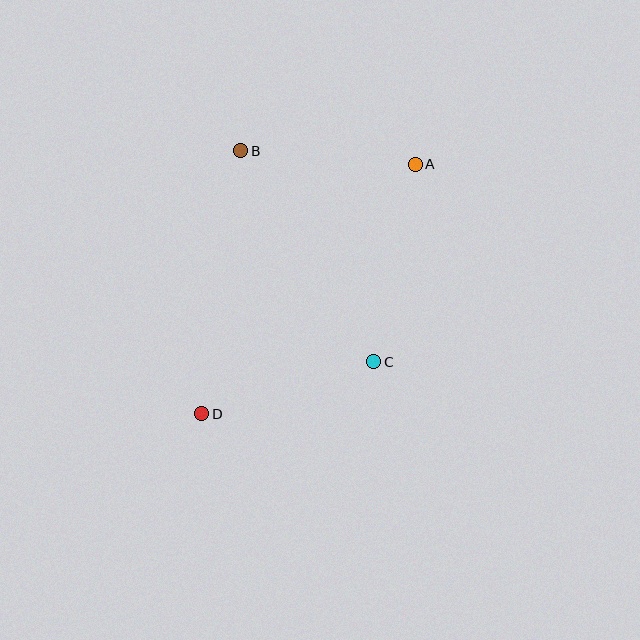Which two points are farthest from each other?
Points A and D are farthest from each other.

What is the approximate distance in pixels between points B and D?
The distance between B and D is approximately 266 pixels.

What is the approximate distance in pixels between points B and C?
The distance between B and C is approximately 250 pixels.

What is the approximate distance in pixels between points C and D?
The distance between C and D is approximately 180 pixels.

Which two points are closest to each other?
Points A and B are closest to each other.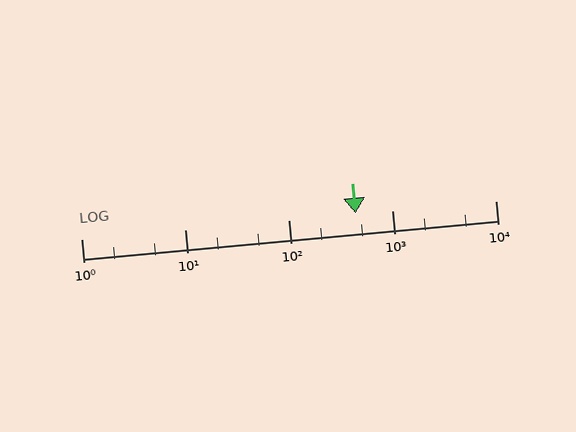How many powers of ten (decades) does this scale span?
The scale spans 4 decades, from 1 to 10000.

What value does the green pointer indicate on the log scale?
The pointer indicates approximately 450.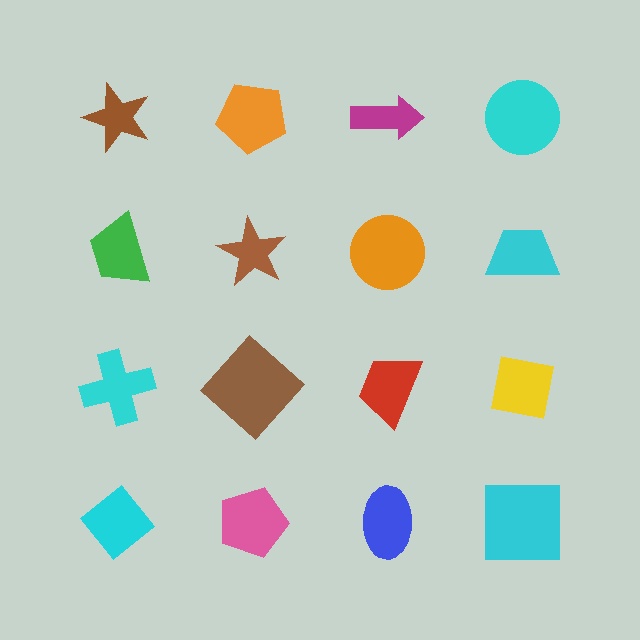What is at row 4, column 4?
A cyan square.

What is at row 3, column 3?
A red trapezoid.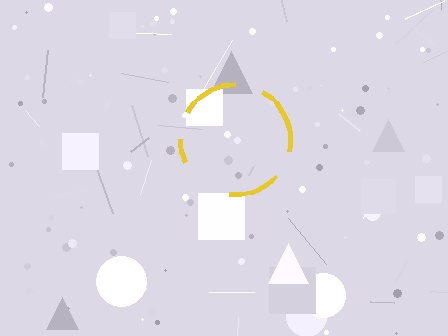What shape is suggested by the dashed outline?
The dashed outline suggests a circle.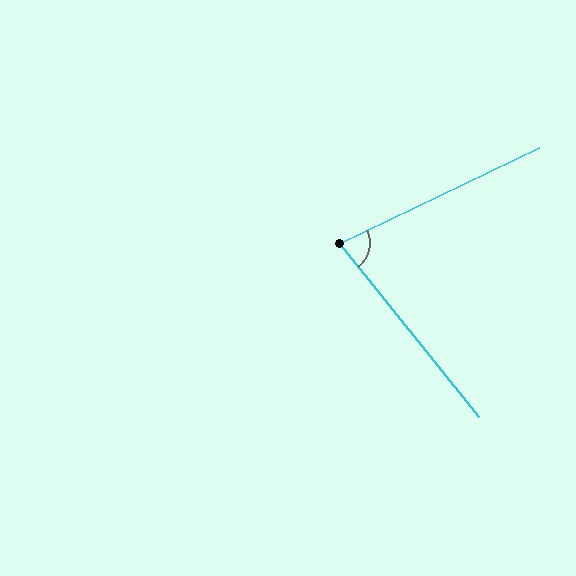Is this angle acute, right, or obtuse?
It is acute.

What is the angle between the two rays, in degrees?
Approximately 77 degrees.